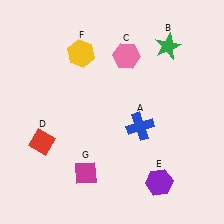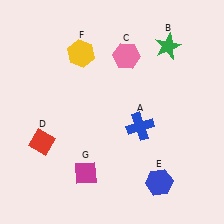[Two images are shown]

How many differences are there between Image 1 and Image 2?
There is 1 difference between the two images.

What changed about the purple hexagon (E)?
In Image 1, E is purple. In Image 2, it changed to blue.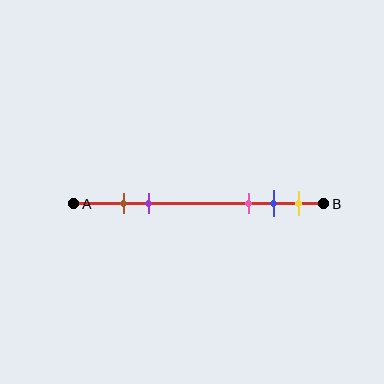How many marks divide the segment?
There are 5 marks dividing the segment.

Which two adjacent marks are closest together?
The brown and purple marks are the closest adjacent pair.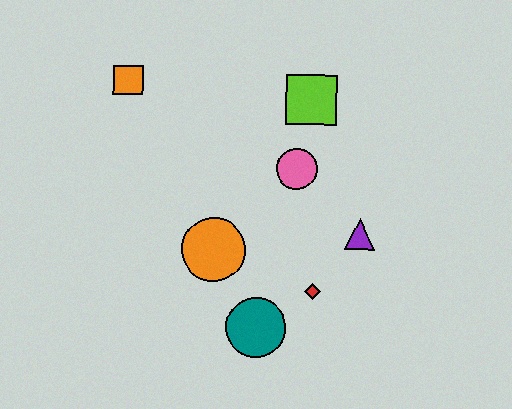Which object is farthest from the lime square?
The teal circle is farthest from the lime square.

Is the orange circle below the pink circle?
Yes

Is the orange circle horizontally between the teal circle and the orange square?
Yes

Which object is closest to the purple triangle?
The red diamond is closest to the purple triangle.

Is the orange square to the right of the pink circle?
No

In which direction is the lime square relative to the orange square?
The lime square is to the right of the orange square.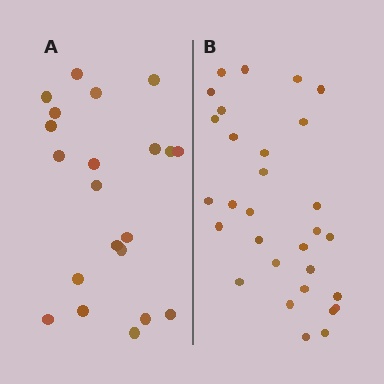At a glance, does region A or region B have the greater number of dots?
Region B (the right region) has more dots.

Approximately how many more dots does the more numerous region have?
Region B has roughly 8 or so more dots than region A.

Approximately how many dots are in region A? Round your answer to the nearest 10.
About 20 dots. (The exact count is 21, which rounds to 20.)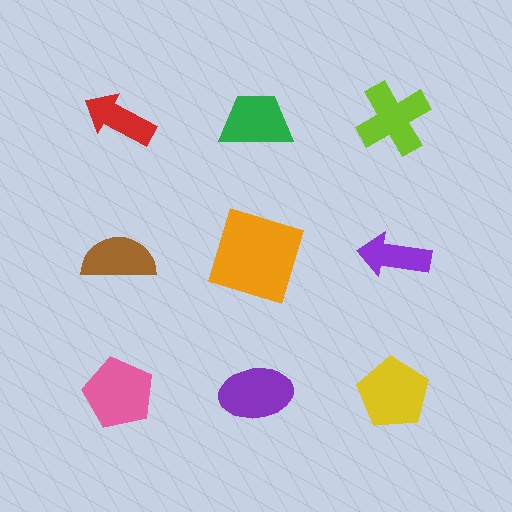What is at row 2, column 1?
A brown semicircle.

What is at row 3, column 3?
A yellow pentagon.